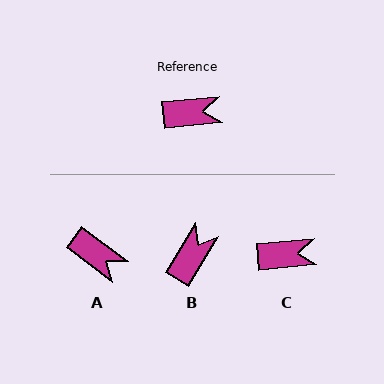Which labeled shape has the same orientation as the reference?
C.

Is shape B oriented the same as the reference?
No, it is off by about 54 degrees.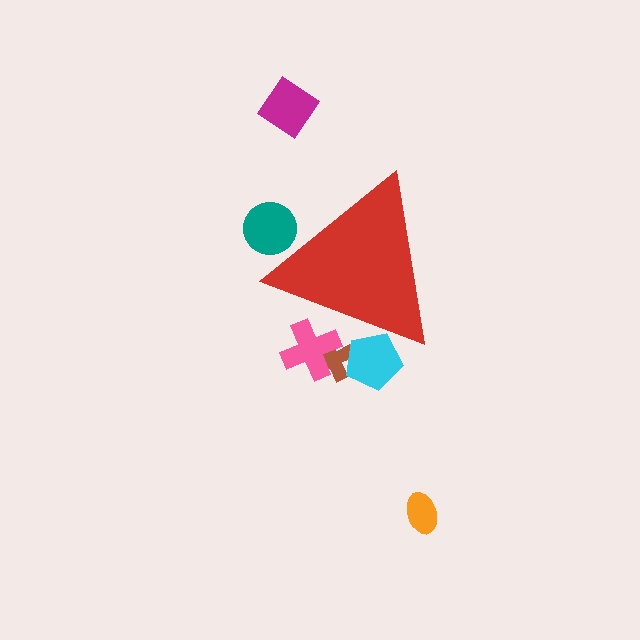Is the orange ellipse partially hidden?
No, the orange ellipse is fully visible.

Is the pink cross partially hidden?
Yes, the pink cross is partially hidden behind the red triangle.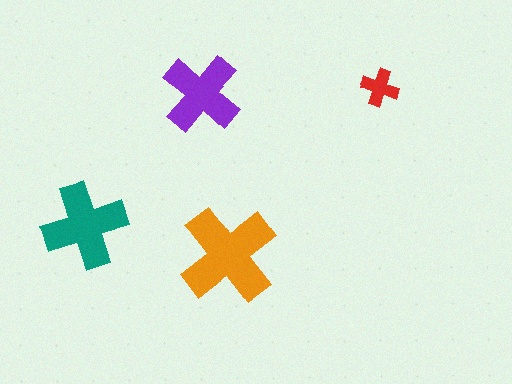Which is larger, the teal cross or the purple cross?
The teal one.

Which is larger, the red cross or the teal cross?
The teal one.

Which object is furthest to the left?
The teal cross is leftmost.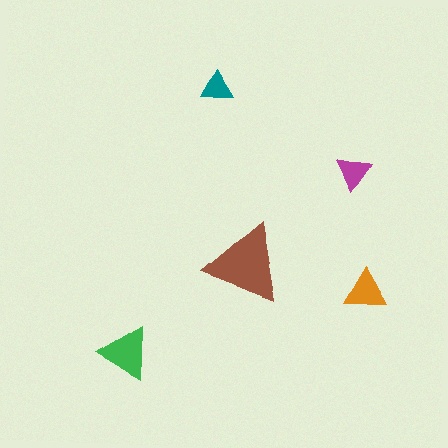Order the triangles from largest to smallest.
the brown one, the green one, the orange one, the magenta one, the teal one.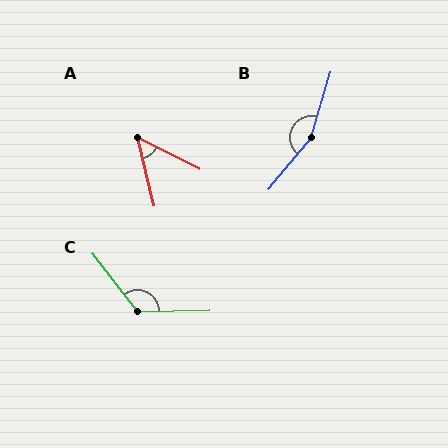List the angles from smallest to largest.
A (49°), C (127°), B (157°).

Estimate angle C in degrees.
Approximately 127 degrees.